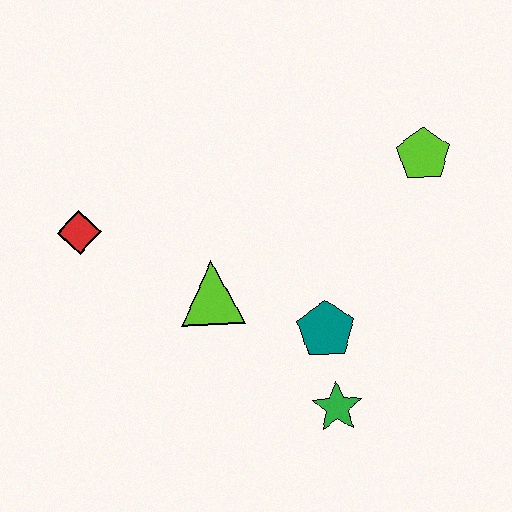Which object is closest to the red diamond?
The lime triangle is closest to the red diamond.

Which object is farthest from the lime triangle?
The lime pentagon is farthest from the lime triangle.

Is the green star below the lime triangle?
Yes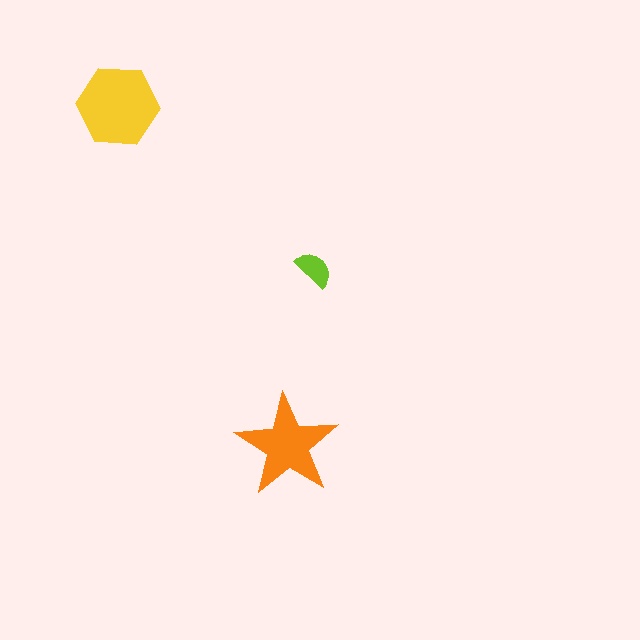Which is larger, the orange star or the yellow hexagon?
The yellow hexagon.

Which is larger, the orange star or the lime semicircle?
The orange star.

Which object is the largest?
The yellow hexagon.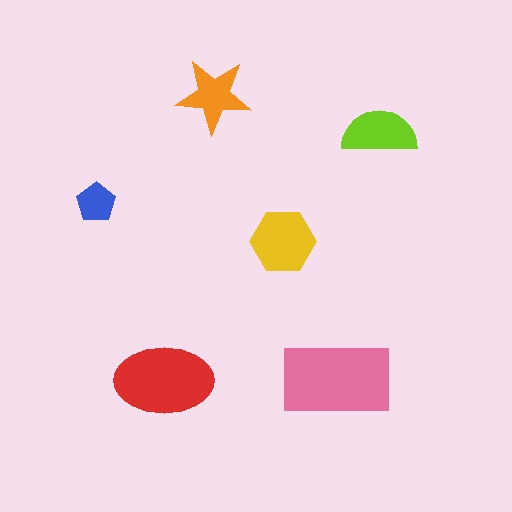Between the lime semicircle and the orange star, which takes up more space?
The lime semicircle.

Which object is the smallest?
The blue pentagon.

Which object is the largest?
The pink rectangle.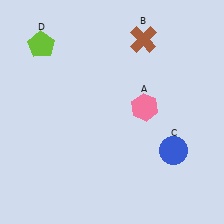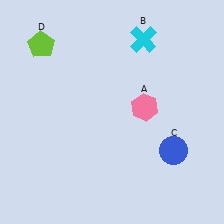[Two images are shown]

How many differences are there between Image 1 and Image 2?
There is 1 difference between the two images.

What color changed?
The cross (B) changed from brown in Image 1 to cyan in Image 2.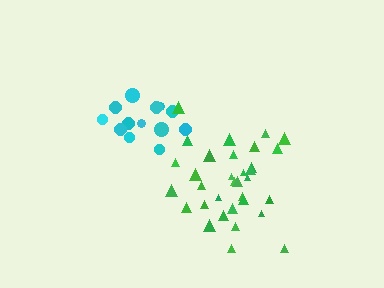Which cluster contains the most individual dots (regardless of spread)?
Green (33).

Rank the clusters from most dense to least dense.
green, cyan.